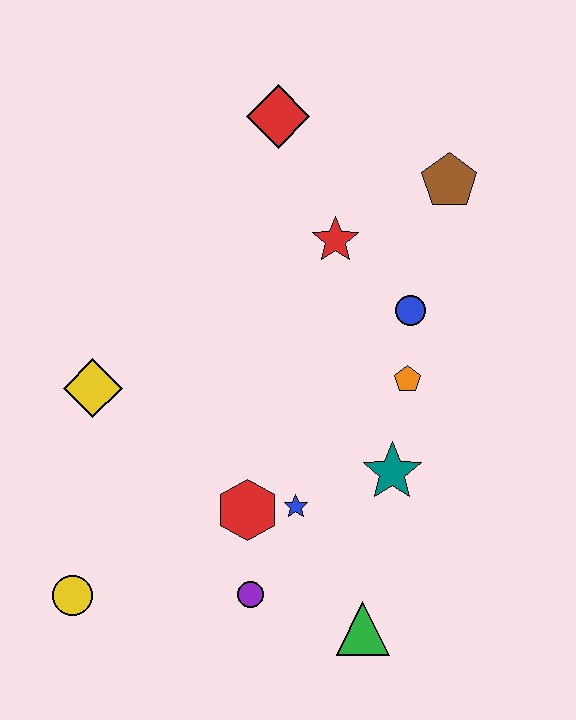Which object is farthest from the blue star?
The red diamond is farthest from the blue star.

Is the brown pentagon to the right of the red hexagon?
Yes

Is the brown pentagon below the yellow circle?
No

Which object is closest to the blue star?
The red hexagon is closest to the blue star.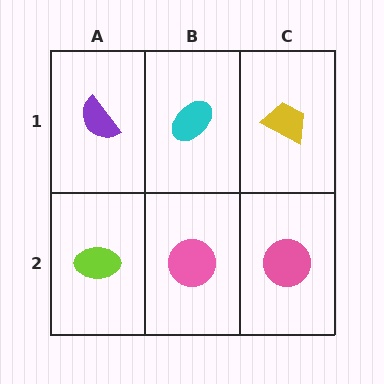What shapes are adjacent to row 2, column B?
A cyan ellipse (row 1, column B), a lime ellipse (row 2, column A), a pink circle (row 2, column C).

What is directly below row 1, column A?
A lime ellipse.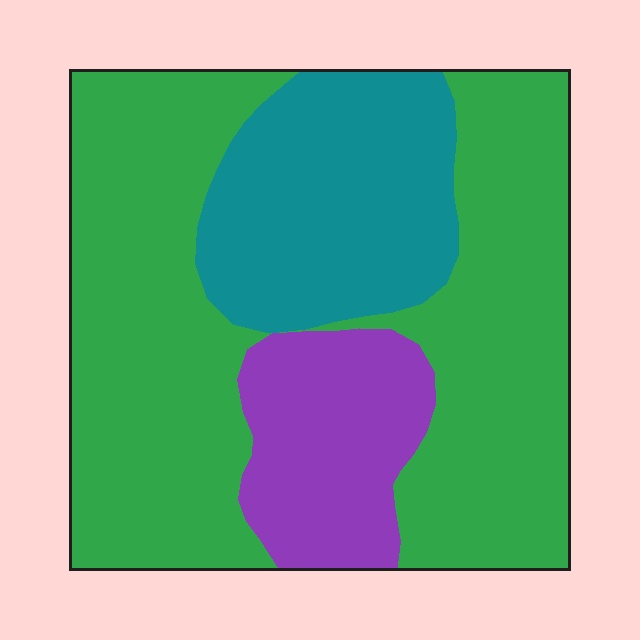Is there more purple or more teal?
Teal.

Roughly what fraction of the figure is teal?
Teal takes up about one quarter (1/4) of the figure.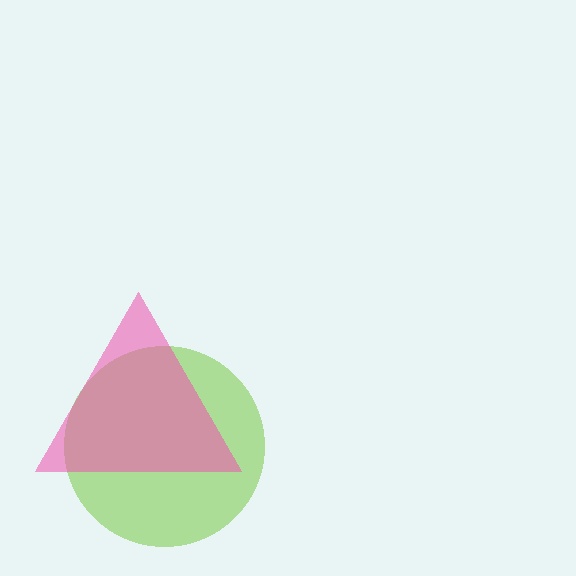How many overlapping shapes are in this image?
There are 2 overlapping shapes in the image.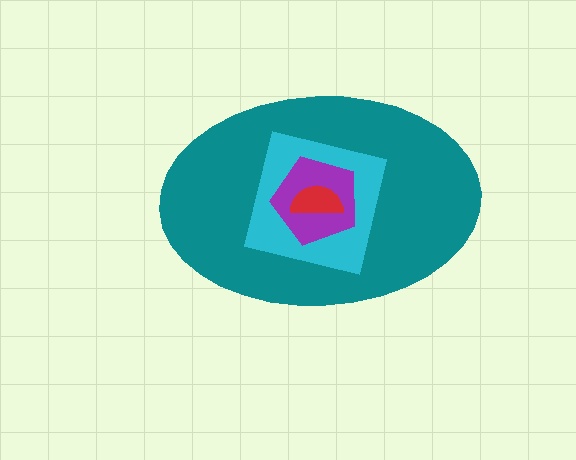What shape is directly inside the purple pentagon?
The red semicircle.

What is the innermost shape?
The red semicircle.